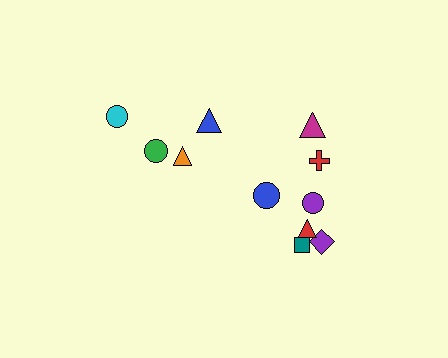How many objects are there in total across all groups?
There are 11 objects.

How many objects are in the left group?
There are 4 objects.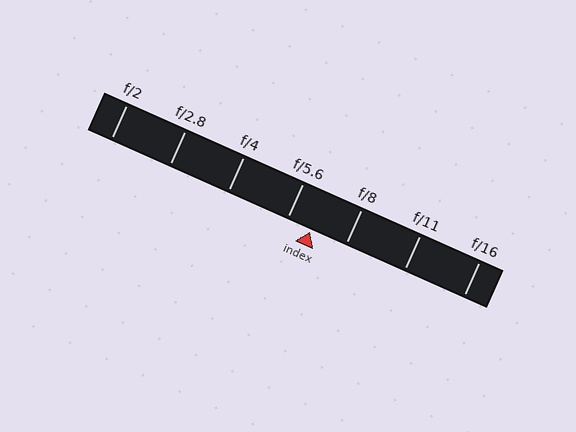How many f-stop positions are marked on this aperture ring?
There are 7 f-stop positions marked.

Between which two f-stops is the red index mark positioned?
The index mark is between f/5.6 and f/8.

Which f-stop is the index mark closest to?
The index mark is closest to f/5.6.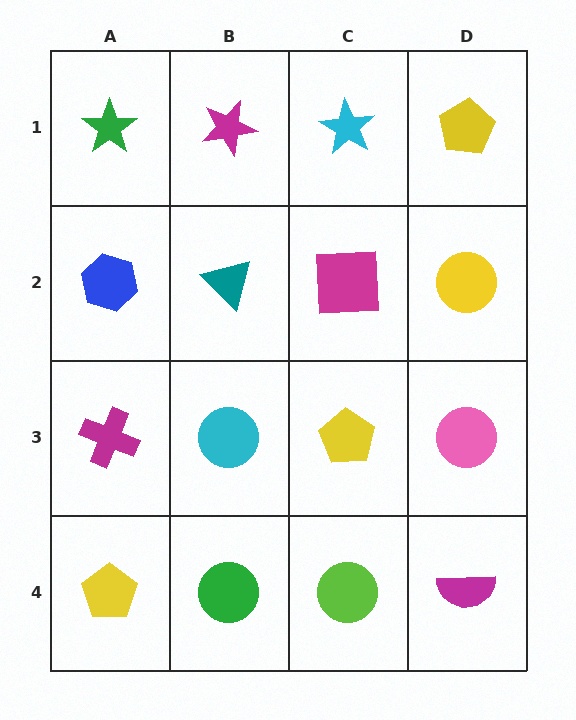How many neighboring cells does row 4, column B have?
3.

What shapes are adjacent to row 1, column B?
A teal triangle (row 2, column B), a green star (row 1, column A), a cyan star (row 1, column C).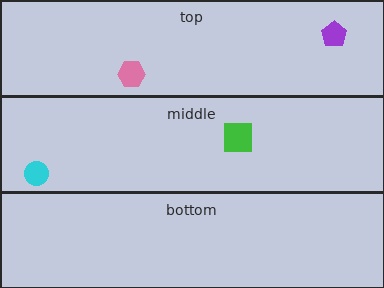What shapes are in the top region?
The purple pentagon, the pink hexagon.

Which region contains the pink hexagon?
The top region.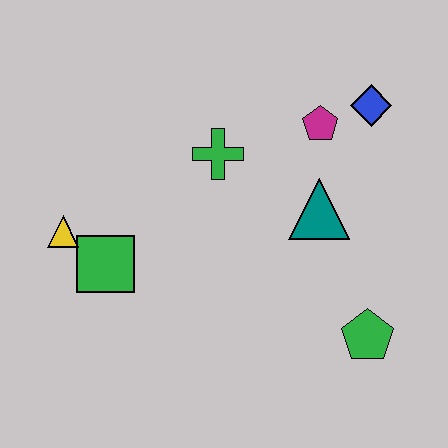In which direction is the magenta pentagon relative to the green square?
The magenta pentagon is to the right of the green square.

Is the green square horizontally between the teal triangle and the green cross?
No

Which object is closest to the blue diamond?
The magenta pentagon is closest to the blue diamond.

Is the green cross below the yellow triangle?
No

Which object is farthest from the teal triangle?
The yellow triangle is farthest from the teal triangle.